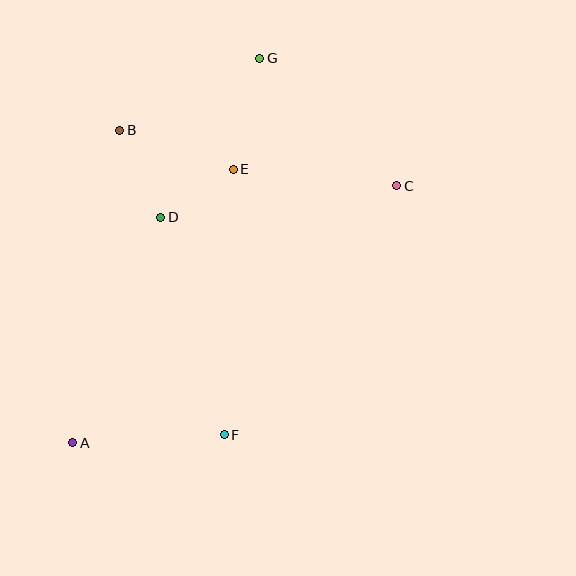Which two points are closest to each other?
Points D and E are closest to each other.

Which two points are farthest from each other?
Points A and G are farthest from each other.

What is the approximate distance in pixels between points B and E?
The distance between B and E is approximately 120 pixels.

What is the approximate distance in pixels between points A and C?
The distance between A and C is approximately 414 pixels.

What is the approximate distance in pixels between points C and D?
The distance between C and D is approximately 238 pixels.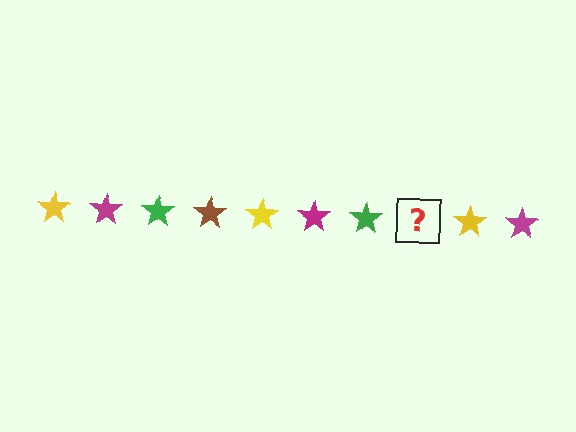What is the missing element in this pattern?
The missing element is a brown star.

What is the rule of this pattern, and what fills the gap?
The rule is that the pattern cycles through yellow, magenta, green, brown stars. The gap should be filled with a brown star.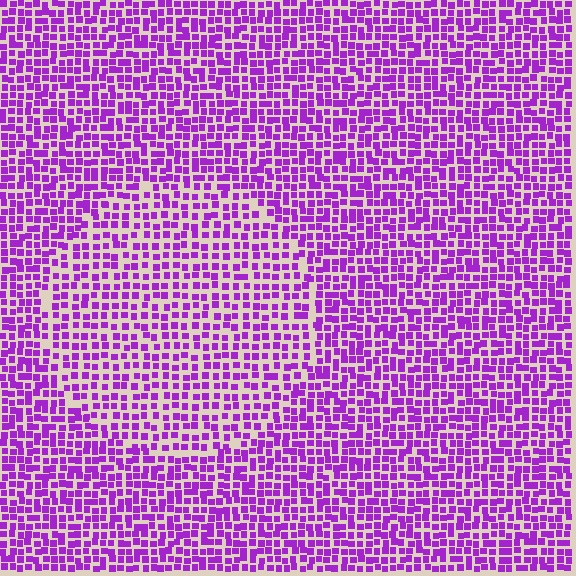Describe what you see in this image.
The image contains small purple elements arranged at two different densities. A circle-shaped region is visible where the elements are less densely packed than the surrounding area.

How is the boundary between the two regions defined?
The boundary is defined by a change in element density (approximately 1.5x ratio). All elements are the same color, size, and shape.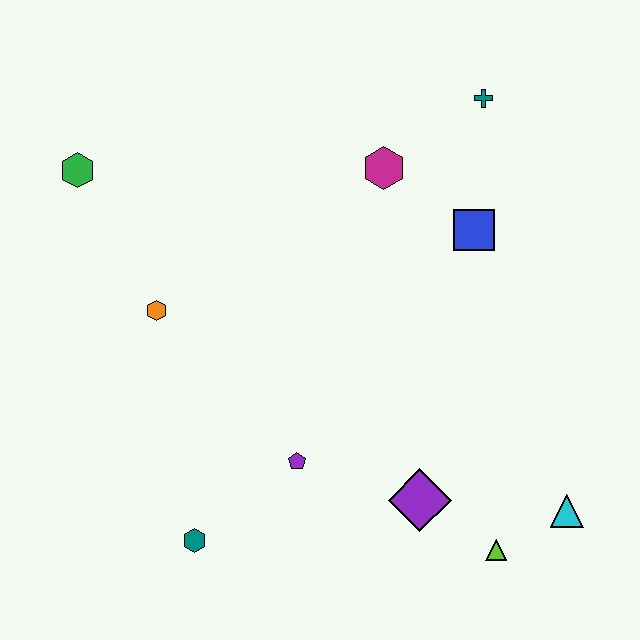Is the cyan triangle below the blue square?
Yes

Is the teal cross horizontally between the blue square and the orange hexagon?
No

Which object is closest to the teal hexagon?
The purple pentagon is closest to the teal hexagon.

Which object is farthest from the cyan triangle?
The green hexagon is farthest from the cyan triangle.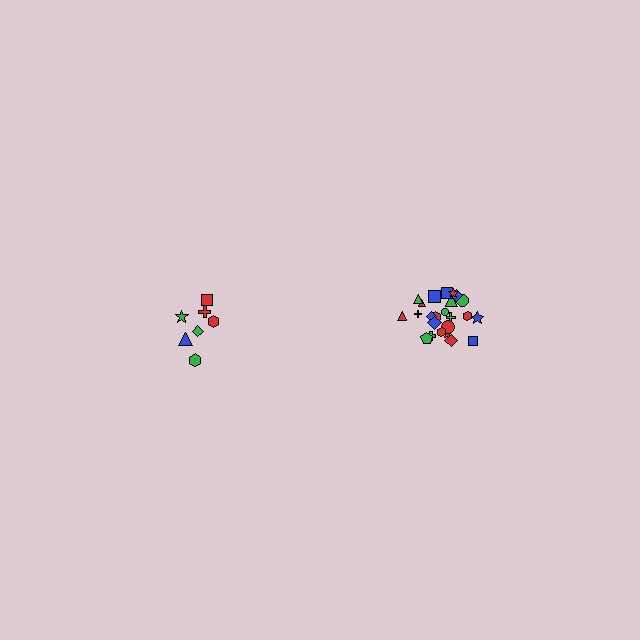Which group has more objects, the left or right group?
The right group.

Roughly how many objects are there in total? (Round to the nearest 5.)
Roughly 30 objects in total.